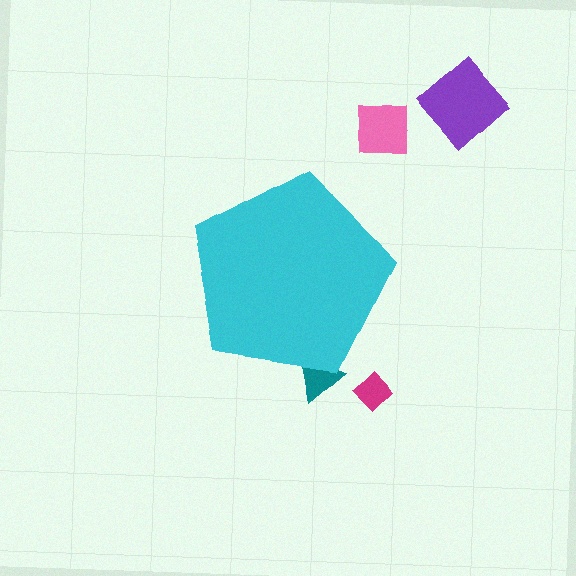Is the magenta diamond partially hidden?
No, the magenta diamond is fully visible.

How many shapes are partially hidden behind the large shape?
1 shape is partially hidden.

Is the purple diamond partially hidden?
No, the purple diamond is fully visible.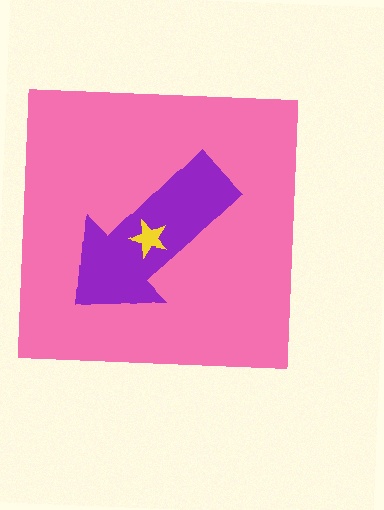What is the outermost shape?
The pink square.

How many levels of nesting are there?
3.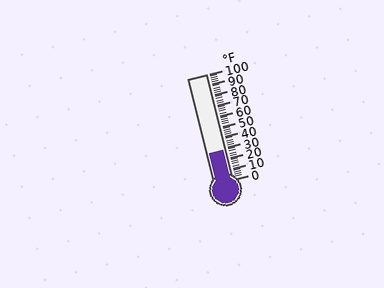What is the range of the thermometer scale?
The thermometer scale ranges from 0°F to 100°F.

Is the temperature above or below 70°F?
The temperature is below 70°F.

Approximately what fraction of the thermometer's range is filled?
The thermometer is filled to approximately 30% of its range.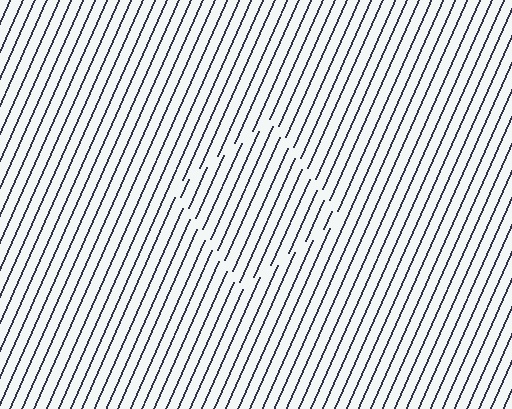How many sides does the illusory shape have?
4 sides — the line-ends trace a square.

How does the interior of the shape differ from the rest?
The interior of the shape contains the same grating, shifted by half a period — the contour is defined by the phase discontinuity where line-ends from the inner and outer gratings abut.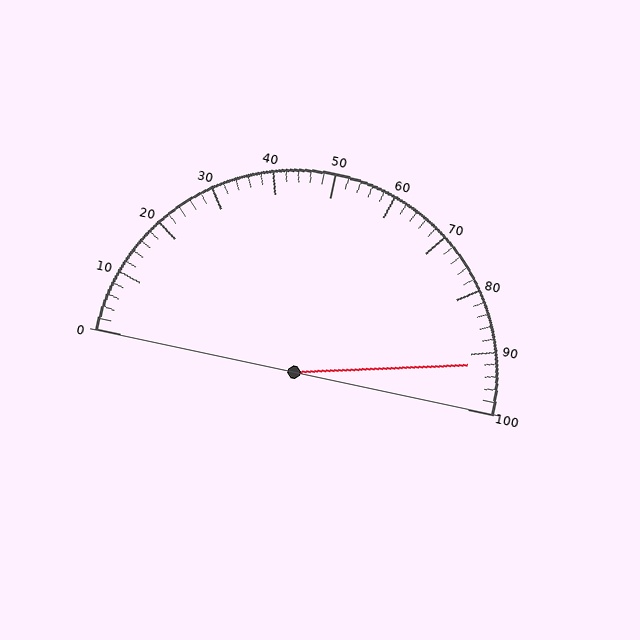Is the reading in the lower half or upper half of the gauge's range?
The reading is in the upper half of the range (0 to 100).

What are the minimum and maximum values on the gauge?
The gauge ranges from 0 to 100.